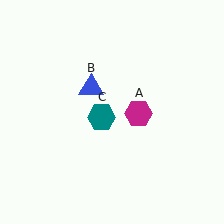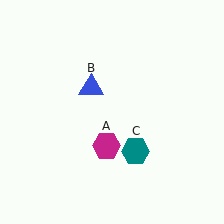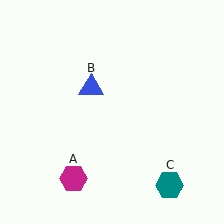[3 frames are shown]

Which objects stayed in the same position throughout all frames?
Blue triangle (object B) remained stationary.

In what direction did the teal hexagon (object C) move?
The teal hexagon (object C) moved down and to the right.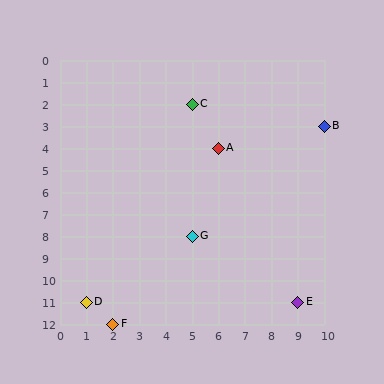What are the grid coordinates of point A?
Point A is at grid coordinates (6, 4).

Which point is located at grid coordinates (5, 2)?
Point C is at (5, 2).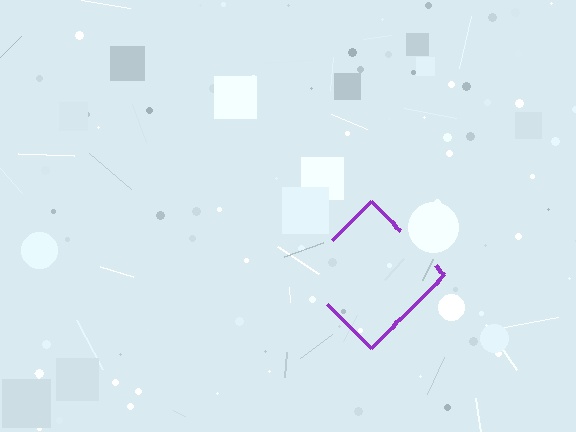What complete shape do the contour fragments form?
The contour fragments form a diamond.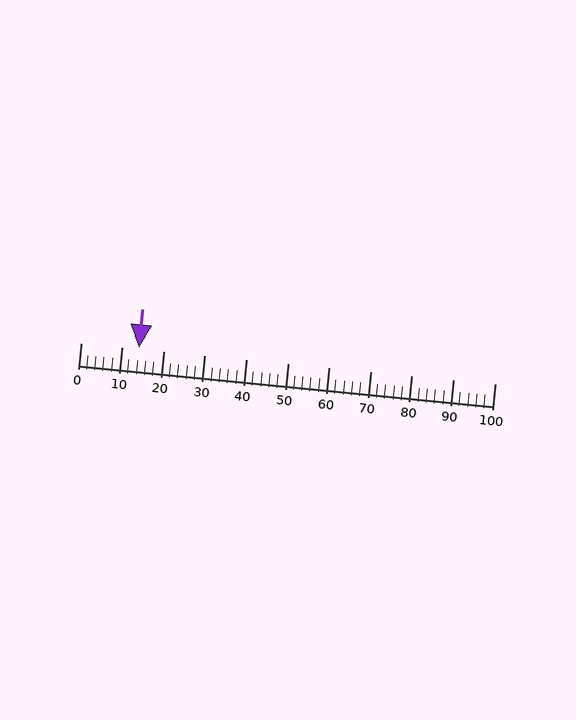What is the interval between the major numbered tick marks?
The major tick marks are spaced 10 units apart.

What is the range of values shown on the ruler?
The ruler shows values from 0 to 100.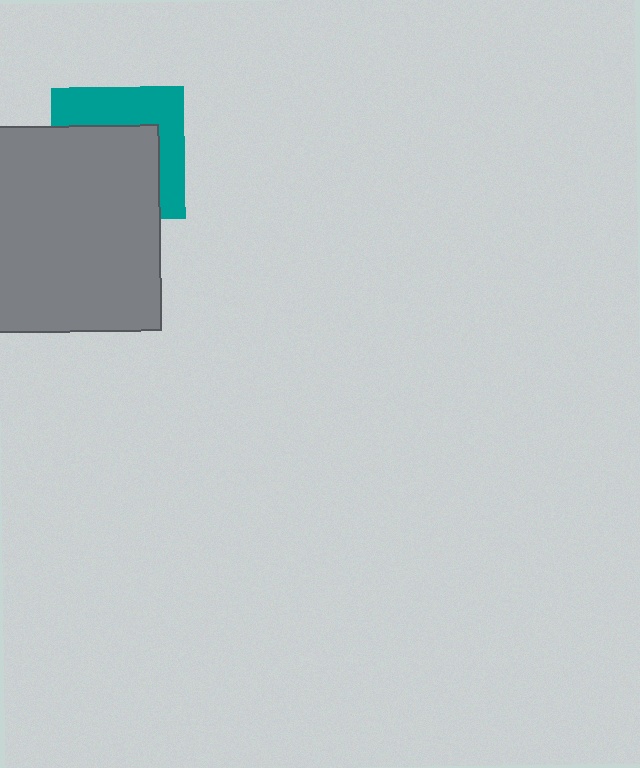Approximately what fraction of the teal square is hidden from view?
Roughly 59% of the teal square is hidden behind the gray square.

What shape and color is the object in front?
The object in front is a gray square.